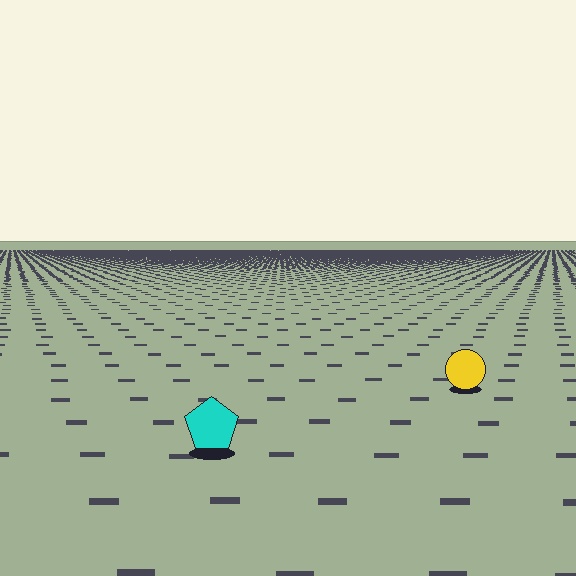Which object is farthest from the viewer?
The yellow circle is farthest from the viewer. It appears smaller and the ground texture around it is denser.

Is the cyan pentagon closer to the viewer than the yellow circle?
Yes. The cyan pentagon is closer — you can tell from the texture gradient: the ground texture is coarser near it.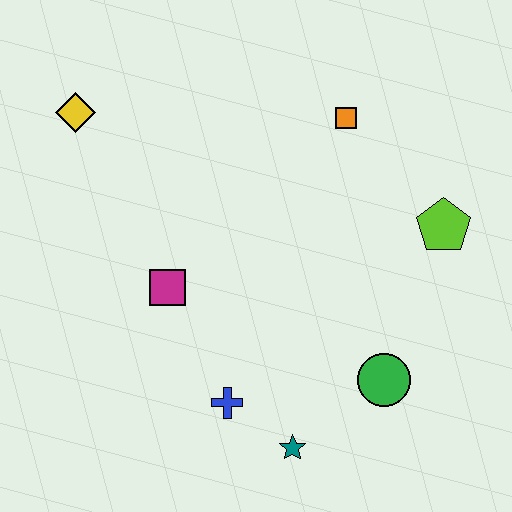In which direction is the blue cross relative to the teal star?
The blue cross is to the left of the teal star.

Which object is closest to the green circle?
The teal star is closest to the green circle.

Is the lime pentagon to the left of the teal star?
No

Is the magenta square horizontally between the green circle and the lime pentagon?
No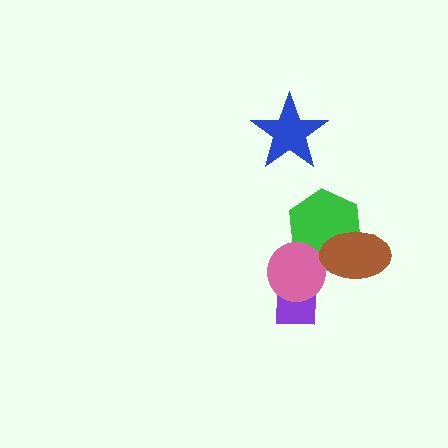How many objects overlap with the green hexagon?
2 objects overlap with the green hexagon.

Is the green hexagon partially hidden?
Yes, it is partially covered by another shape.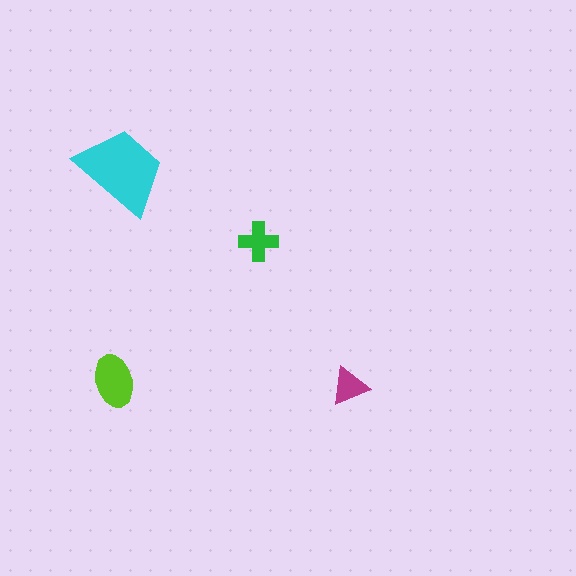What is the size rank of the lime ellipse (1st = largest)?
2nd.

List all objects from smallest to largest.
The magenta triangle, the green cross, the lime ellipse, the cyan trapezoid.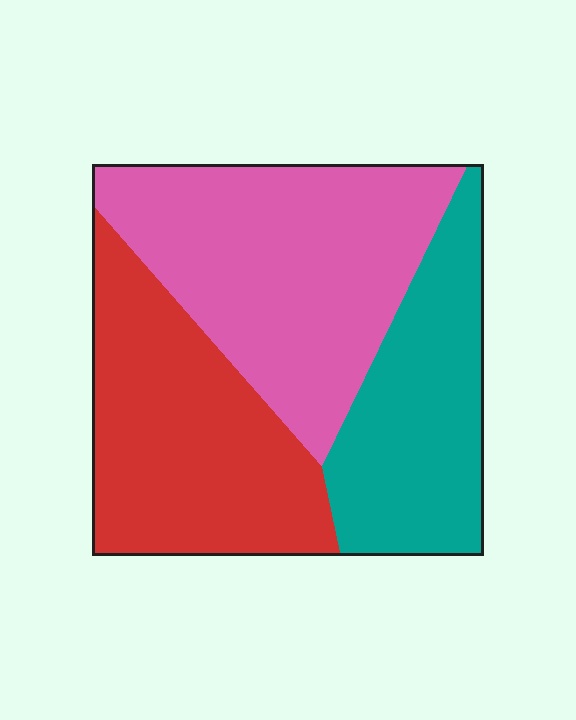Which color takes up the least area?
Teal, at roughly 25%.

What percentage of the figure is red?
Red takes up about one third (1/3) of the figure.